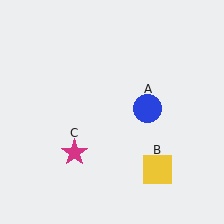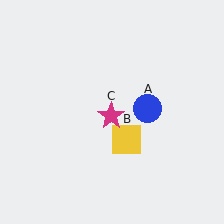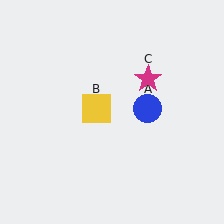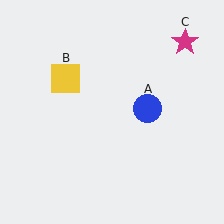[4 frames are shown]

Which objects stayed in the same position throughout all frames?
Blue circle (object A) remained stationary.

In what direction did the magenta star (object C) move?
The magenta star (object C) moved up and to the right.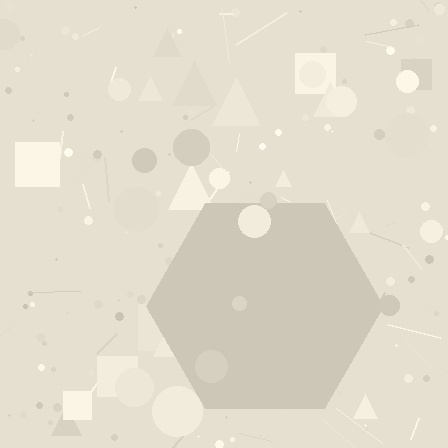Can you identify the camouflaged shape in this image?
The camouflaged shape is a hexagon.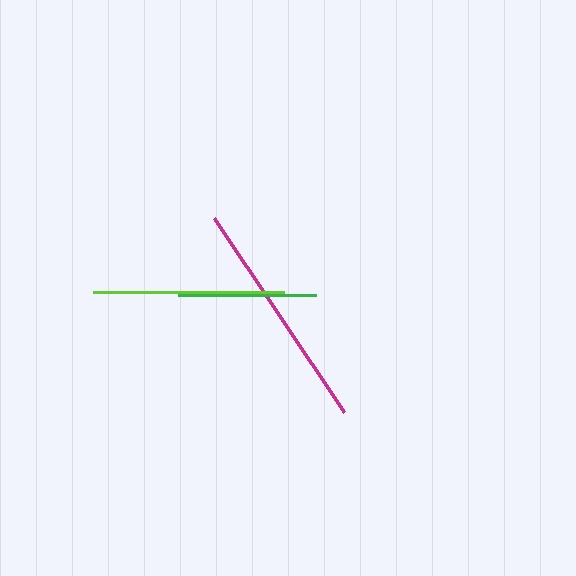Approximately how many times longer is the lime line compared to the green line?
The lime line is approximately 1.4 times the length of the green line.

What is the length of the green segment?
The green segment is approximately 138 pixels long.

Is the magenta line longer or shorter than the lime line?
The magenta line is longer than the lime line.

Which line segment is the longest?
The magenta line is the longest at approximately 233 pixels.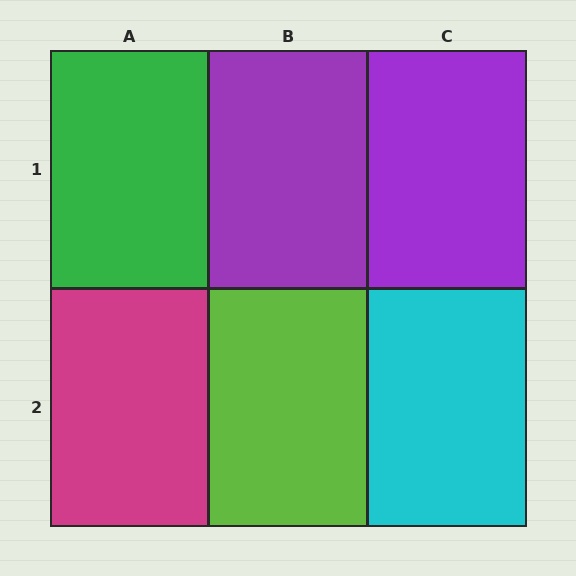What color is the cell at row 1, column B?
Purple.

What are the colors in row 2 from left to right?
Magenta, lime, cyan.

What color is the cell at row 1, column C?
Purple.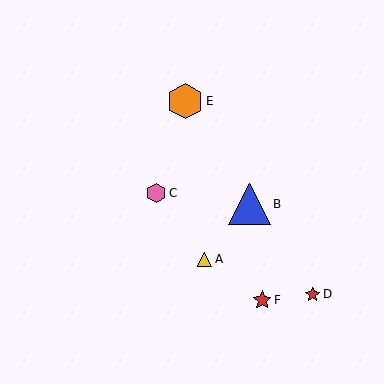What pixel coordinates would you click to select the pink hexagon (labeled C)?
Click at (156, 193) to select the pink hexagon C.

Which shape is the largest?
The blue triangle (labeled B) is the largest.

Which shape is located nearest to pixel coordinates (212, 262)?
The yellow triangle (labeled A) at (204, 259) is nearest to that location.